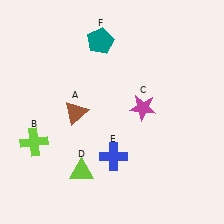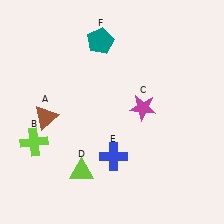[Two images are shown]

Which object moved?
The brown triangle (A) moved left.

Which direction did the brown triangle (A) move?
The brown triangle (A) moved left.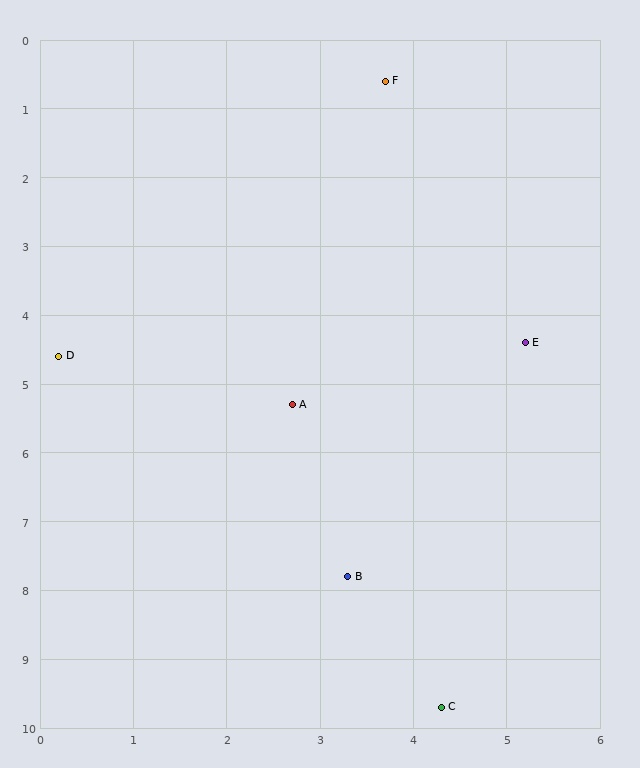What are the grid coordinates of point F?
Point F is at approximately (3.7, 0.6).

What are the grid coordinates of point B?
Point B is at approximately (3.3, 7.8).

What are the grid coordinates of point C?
Point C is at approximately (4.3, 9.7).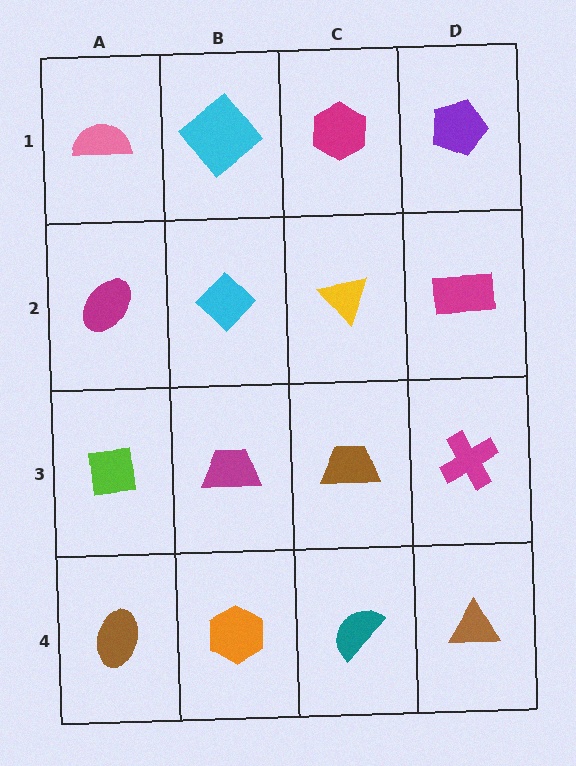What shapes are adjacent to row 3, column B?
A cyan diamond (row 2, column B), an orange hexagon (row 4, column B), a lime square (row 3, column A), a brown trapezoid (row 3, column C).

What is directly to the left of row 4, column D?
A teal semicircle.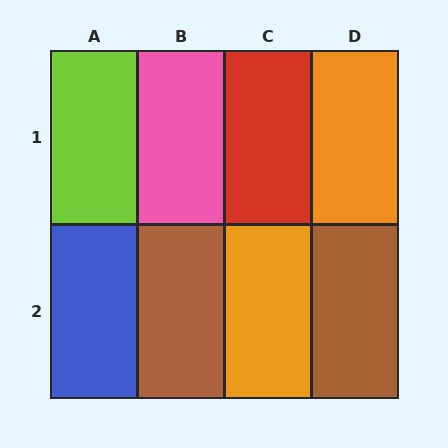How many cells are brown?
2 cells are brown.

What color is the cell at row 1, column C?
Red.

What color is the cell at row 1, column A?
Lime.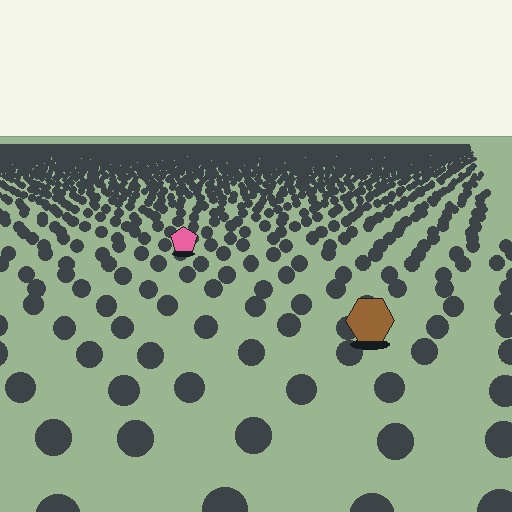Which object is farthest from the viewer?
The pink pentagon is farthest from the viewer. It appears smaller and the ground texture around it is denser.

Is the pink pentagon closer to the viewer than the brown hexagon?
No. The brown hexagon is closer — you can tell from the texture gradient: the ground texture is coarser near it.